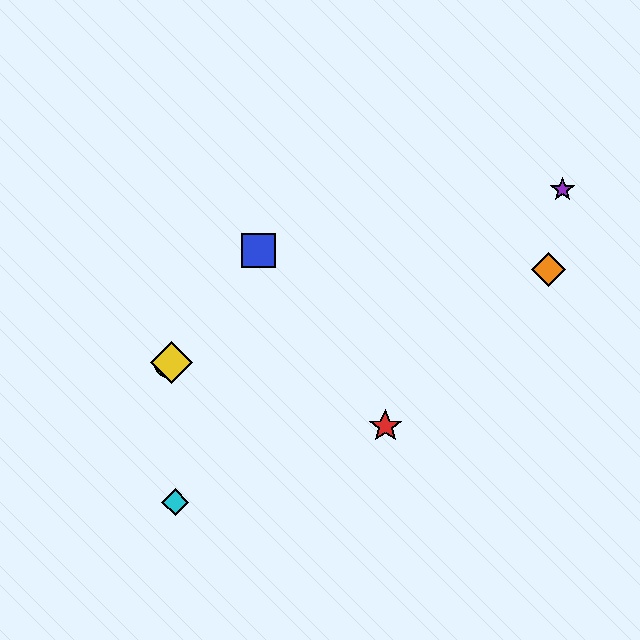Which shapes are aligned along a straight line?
The green circle, the yellow diamond, the purple star are aligned along a straight line.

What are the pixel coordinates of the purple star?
The purple star is at (563, 189).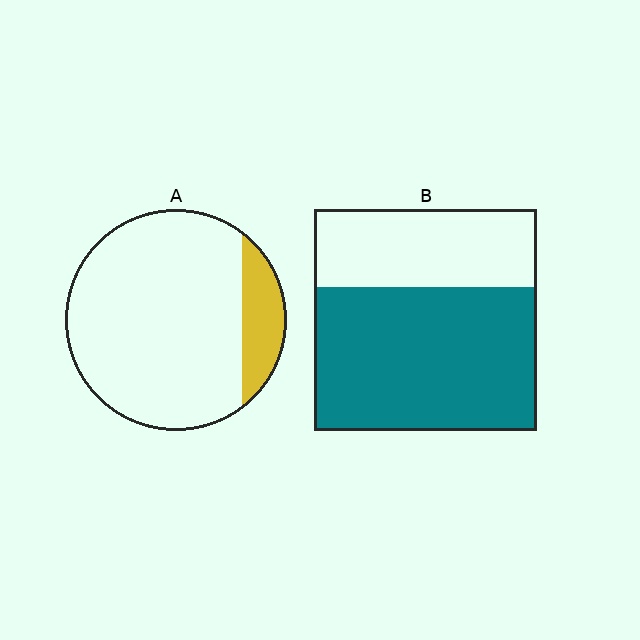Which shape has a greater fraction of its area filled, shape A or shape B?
Shape B.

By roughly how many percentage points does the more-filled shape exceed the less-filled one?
By roughly 50 percentage points (B over A).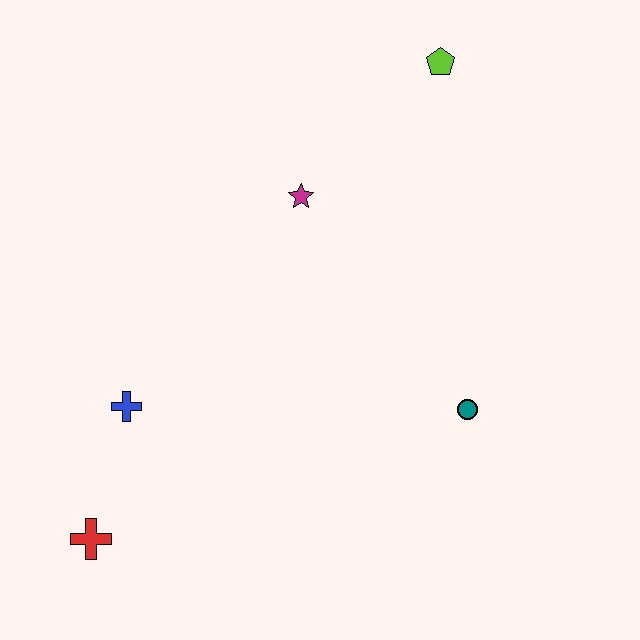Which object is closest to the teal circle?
The magenta star is closest to the teal circle.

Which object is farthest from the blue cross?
The lime pentagon is farthest from the blue cross.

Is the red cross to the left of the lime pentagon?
Yes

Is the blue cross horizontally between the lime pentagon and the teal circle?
No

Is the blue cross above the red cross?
Yes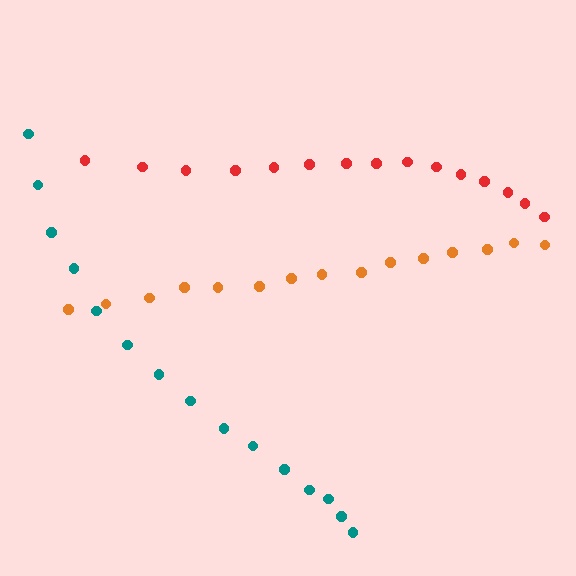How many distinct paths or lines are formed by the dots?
There are 3 distinct paths.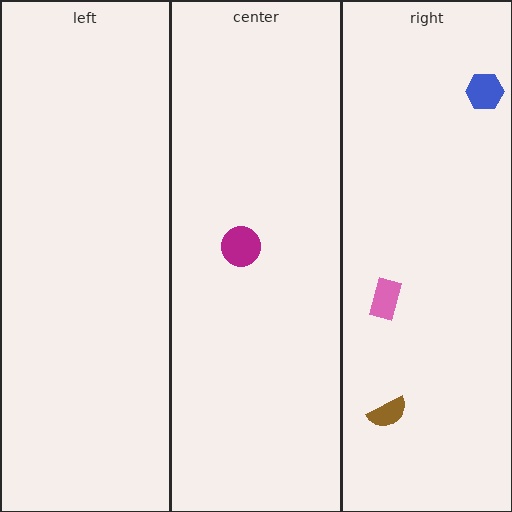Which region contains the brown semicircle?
The right region.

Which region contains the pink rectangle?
The right region.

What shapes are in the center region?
The magenta circle.